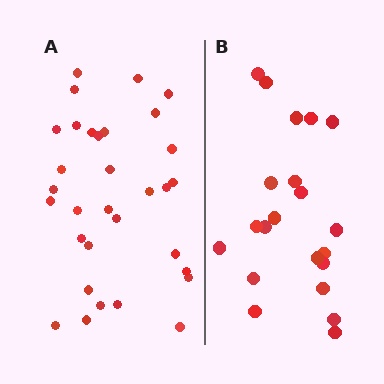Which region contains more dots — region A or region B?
Region A (the left region) has more dots.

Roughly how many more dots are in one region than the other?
Region A has roughly 12 or so more dots than region B.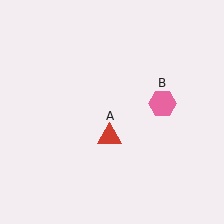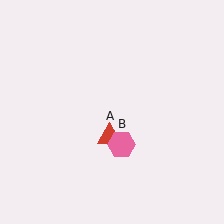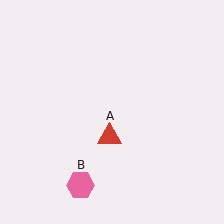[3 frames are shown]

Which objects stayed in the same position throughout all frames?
Red triangle (object A) remained stationary.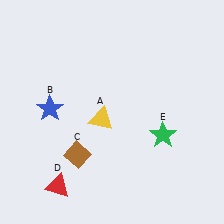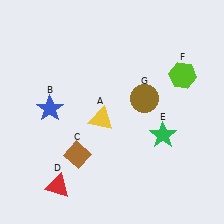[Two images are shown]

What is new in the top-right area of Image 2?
A lime hexagon (F) was added in the top-right area of Image 2.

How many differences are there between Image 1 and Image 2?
There are 2 differences between the two images.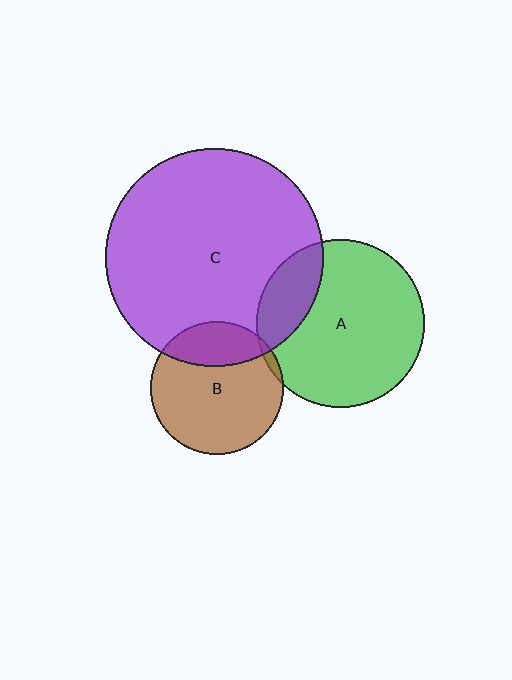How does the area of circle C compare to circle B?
Approximately 2.7 times.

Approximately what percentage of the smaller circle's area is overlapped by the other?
Approximately 5%.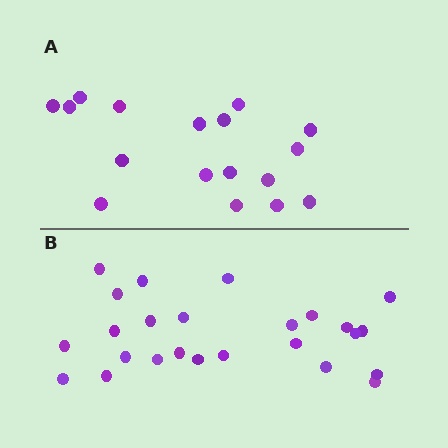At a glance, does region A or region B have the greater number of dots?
Region B (the bottom region) has more dots.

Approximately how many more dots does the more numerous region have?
Region B has roughly 8 or so more dots than region A.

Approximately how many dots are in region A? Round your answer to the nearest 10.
About 20 dots. (The exact count is 17, which rounds to 20.)